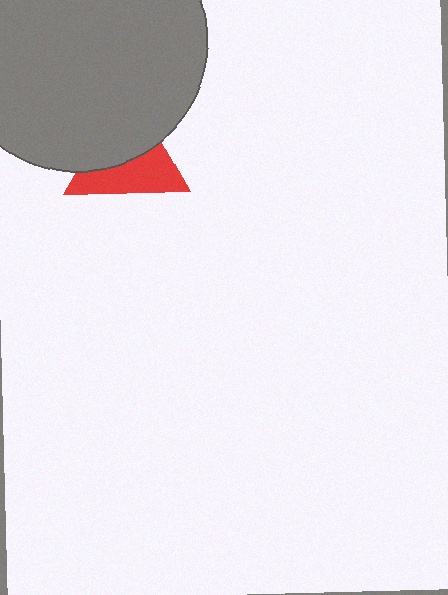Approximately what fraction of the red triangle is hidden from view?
Roughly 50% of the red triangle is hidden behind the gray circle.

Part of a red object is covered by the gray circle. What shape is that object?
It is a triangle.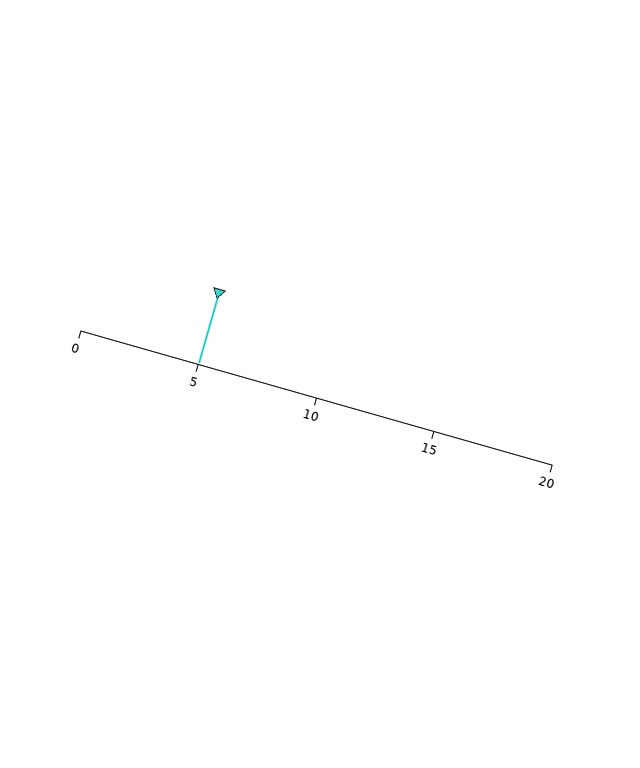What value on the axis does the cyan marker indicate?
The marker indicates approximately 5.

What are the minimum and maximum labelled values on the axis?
The axis runs from 0 to 20.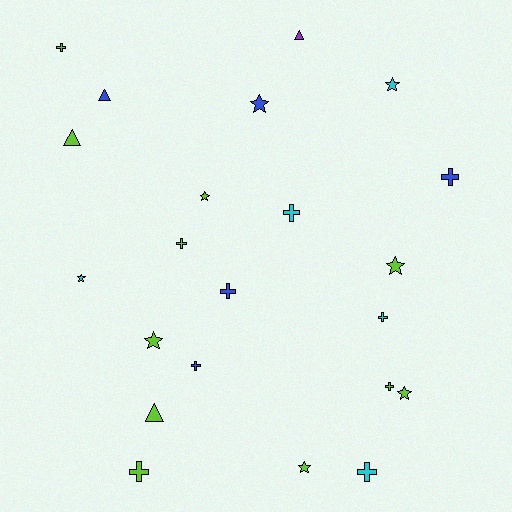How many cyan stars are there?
There are 2 cyan stars.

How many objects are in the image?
There are 22 objects.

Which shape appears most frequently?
Cross, with 10 objects.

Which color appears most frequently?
Lime, with 11 objects.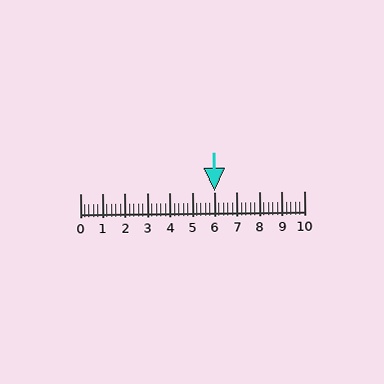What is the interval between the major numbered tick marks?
The major tick marks are spaced 1 units apart.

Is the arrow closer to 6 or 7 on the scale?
The arrow is closer to 6.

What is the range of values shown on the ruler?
The ruler shows values from 0 to 10.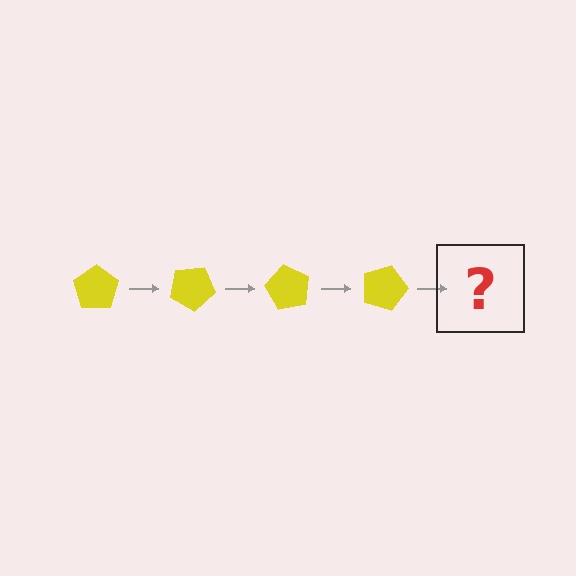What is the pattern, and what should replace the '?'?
The pattern is that the pentagon rotates 30 degrees each step. The '?' should be a yellow pentagon rotated 120 degrees.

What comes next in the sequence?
The next element should be a yellow pentagon rotated 120 degrees.